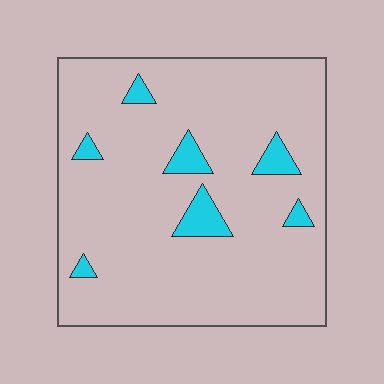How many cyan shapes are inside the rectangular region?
7.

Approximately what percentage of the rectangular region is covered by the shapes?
Approximately 10%.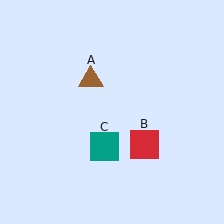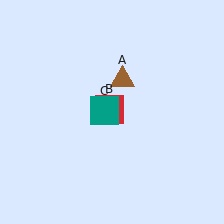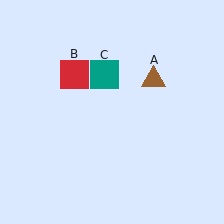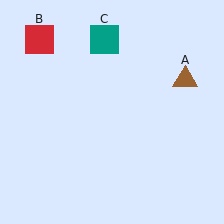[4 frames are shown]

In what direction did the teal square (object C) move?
The teal square (object C) moved up.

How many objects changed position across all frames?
3 objects changed position: brown triangle (object A), red square (object B), teal square (object C).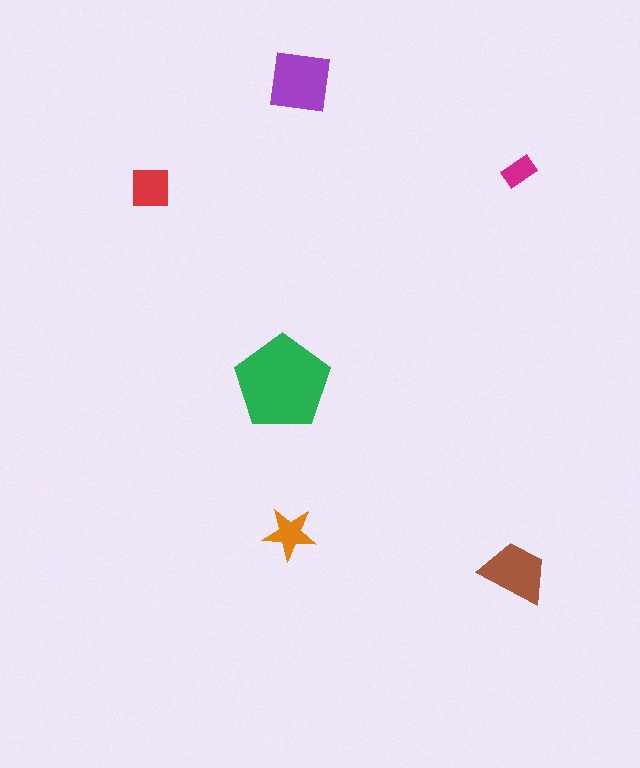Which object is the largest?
The green pentagon.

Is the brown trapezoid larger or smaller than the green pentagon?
Smaller.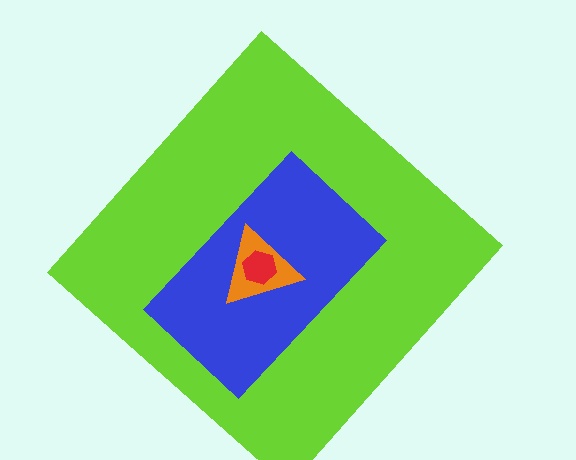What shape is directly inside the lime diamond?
The blue rectangle.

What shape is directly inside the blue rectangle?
The orange triangle.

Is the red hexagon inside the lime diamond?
Yes.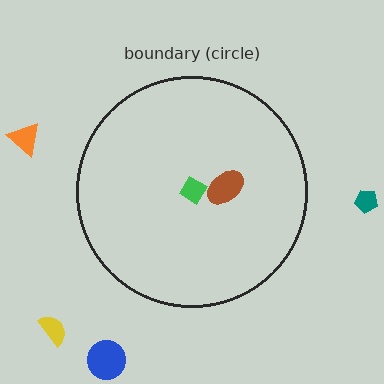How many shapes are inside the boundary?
2 inside, 4 outside.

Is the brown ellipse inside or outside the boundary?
Inside.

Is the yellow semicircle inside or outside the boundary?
Outside.